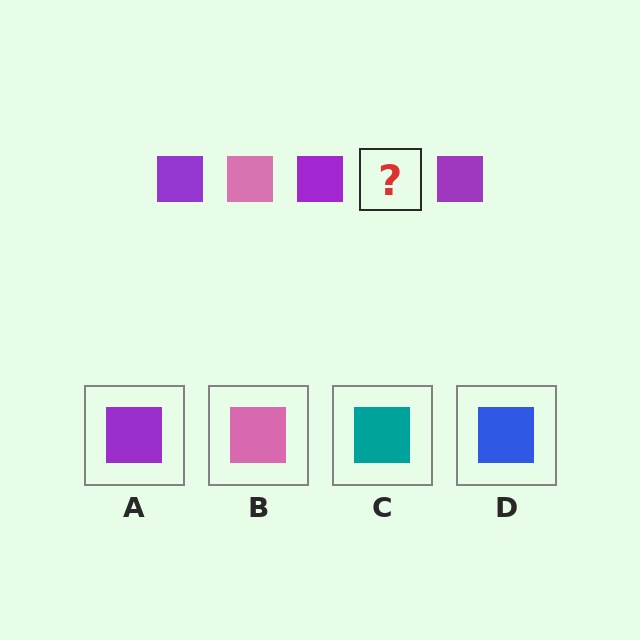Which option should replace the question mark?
Option B.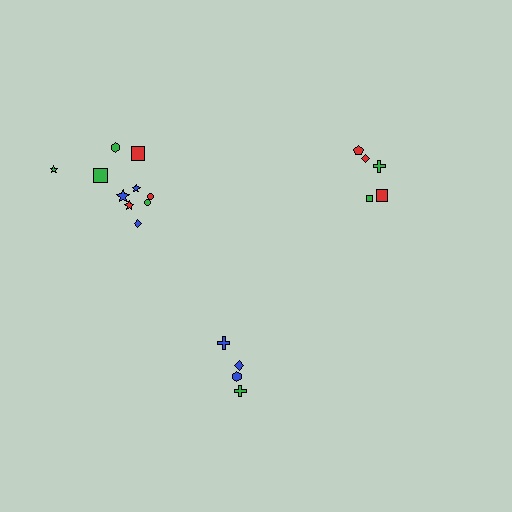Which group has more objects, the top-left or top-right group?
The top-left group.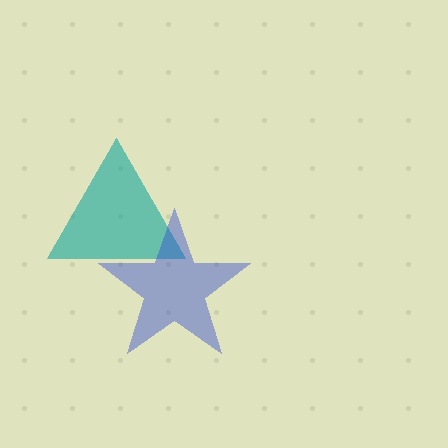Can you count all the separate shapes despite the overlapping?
Yes, there are 2 separate shapes.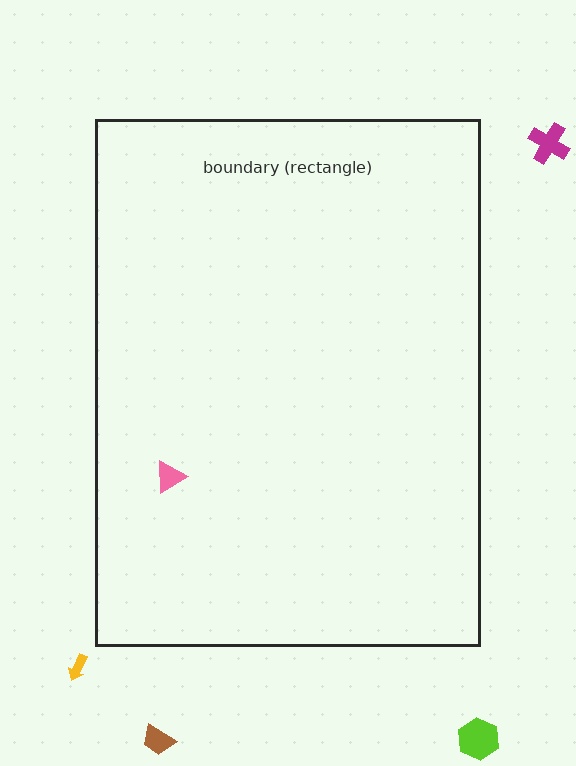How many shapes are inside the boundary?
1 inside, 4 outside.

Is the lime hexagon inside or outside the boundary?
Outside.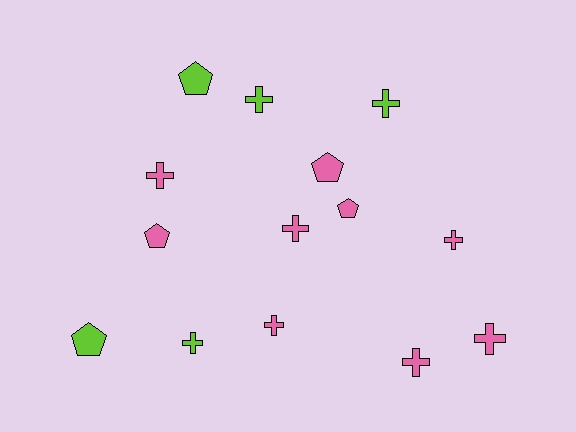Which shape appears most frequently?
Cross, with 9 objects.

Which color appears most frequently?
Pink, with 9 objects.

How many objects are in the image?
There are 14 objects.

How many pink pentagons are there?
There are 3 pink pentagons.